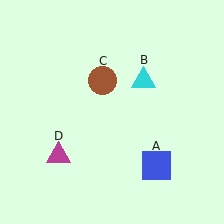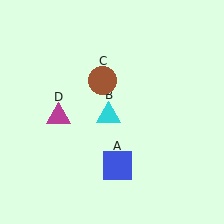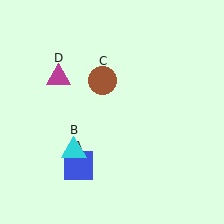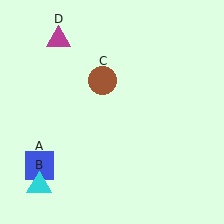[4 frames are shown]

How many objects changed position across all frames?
3 objects changed position: blue square (object A), cyan triangle (object B), magenta triangle (object D).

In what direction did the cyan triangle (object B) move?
The cyan triangle (object B) moved down and to the left.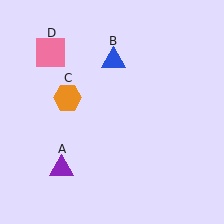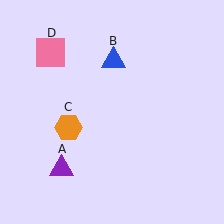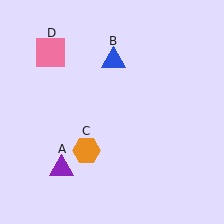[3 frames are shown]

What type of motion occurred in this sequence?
The orange hexagon (object C) rotated counterclockwise around the center of the scene.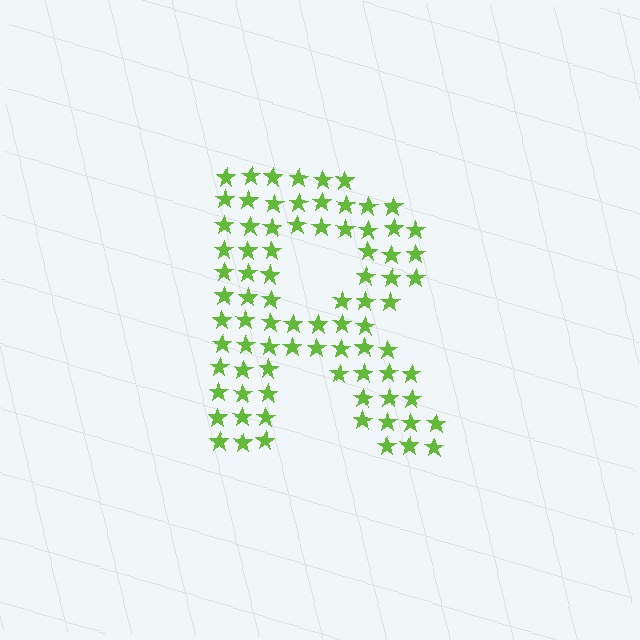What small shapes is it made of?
It is made of small stars.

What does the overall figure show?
The overall figure shows the letter R.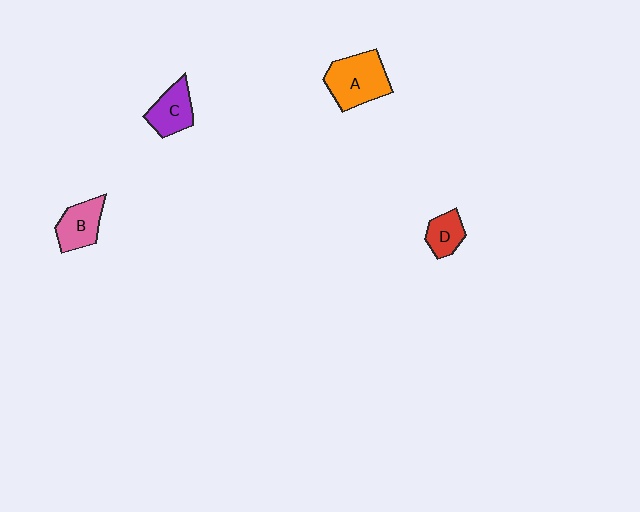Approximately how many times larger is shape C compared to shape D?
Approximately 1.4 times.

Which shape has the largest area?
Shape A (orange).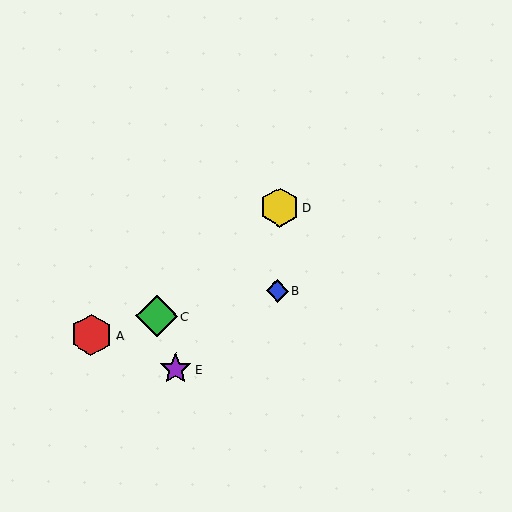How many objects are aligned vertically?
2 objects (B, D) are aligned vertically.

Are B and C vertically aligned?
No, B is at x≈278 and C is at x≈156.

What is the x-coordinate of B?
Object B is at x≈278.